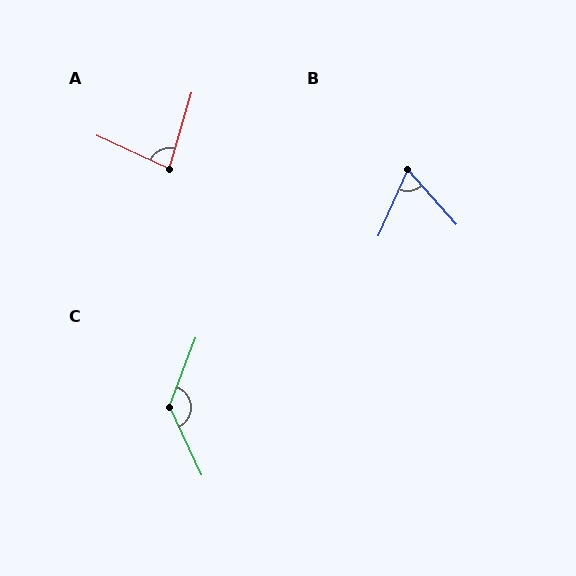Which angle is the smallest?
B, at approximately 65 degrees.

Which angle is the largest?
C, at approximately 135 degrees.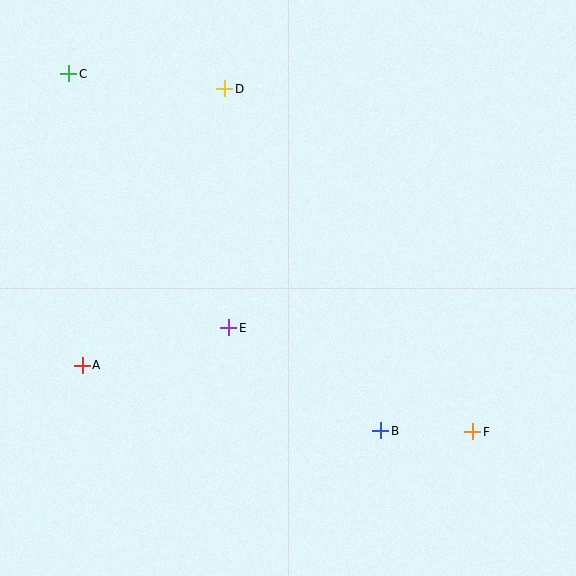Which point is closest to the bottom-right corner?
Point F is closest to the bottom-right corner.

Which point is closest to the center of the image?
Point E at (229, 328) is closest to the center.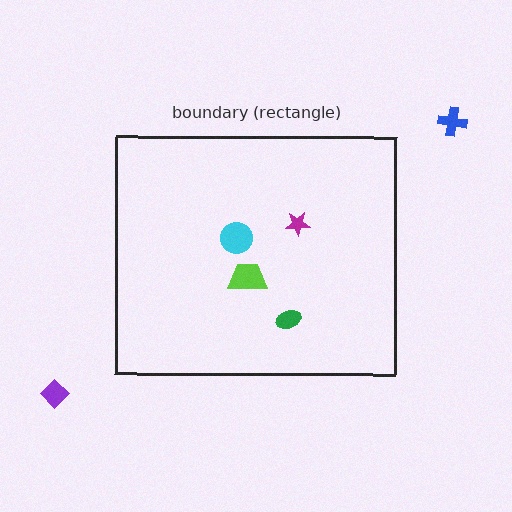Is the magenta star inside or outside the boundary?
Inside.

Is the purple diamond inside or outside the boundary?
Outside.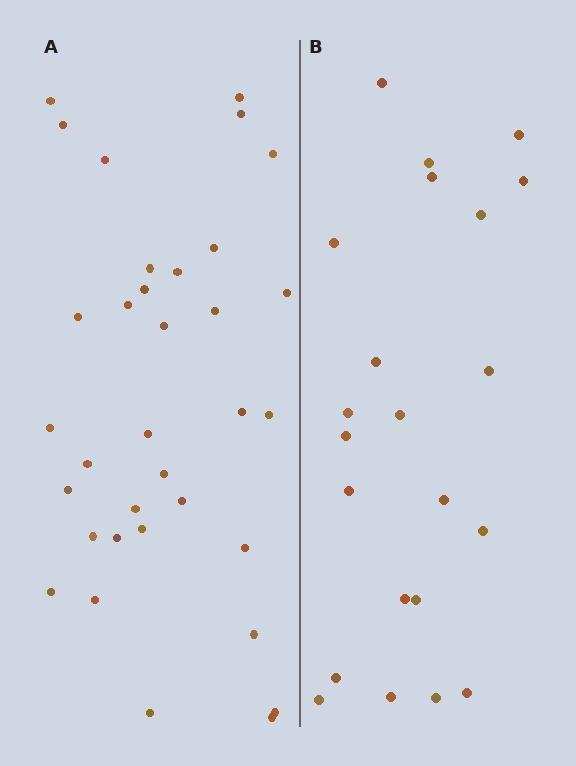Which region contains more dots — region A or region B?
Region A (the left region) has more dots.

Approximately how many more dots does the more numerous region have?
Region A has roughly 12 or so more dots than region B.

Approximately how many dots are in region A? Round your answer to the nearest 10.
About 30 dots. (The exact count is 34, which rounds to 30.)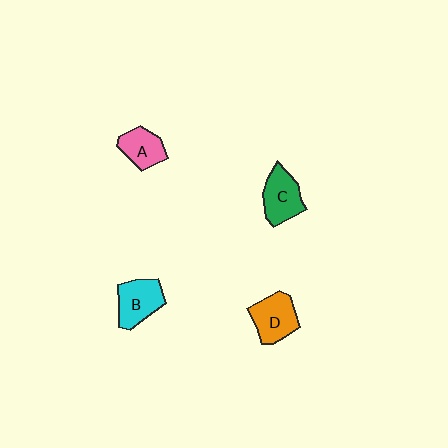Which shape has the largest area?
Shape D (orange).